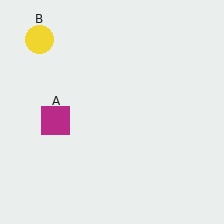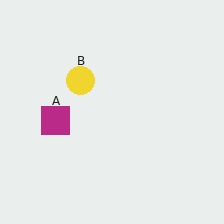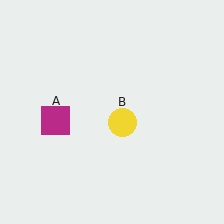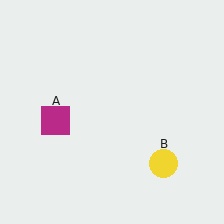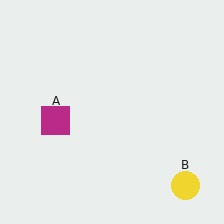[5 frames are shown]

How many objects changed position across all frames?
1 object changed position: yellow circle (object B).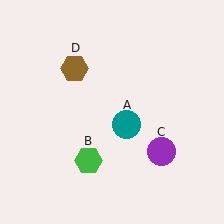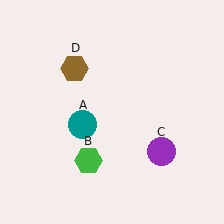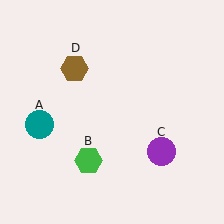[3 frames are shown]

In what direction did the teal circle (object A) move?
The teal circle (object A) moved left.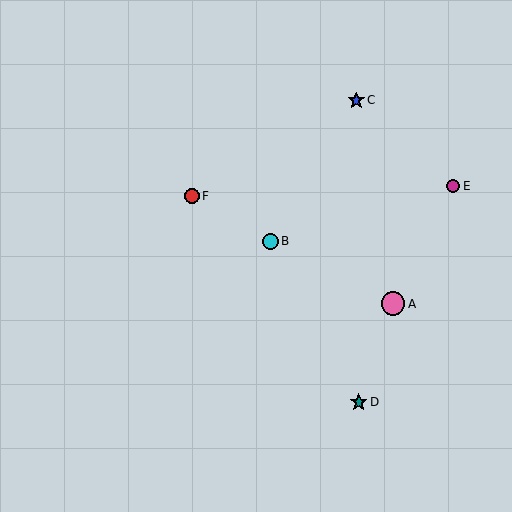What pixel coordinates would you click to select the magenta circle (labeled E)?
Click at (453, 186) to select the magenta circle E.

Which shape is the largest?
The pink circle (labeled A) is the largest.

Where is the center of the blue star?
The center of the blue star is at (356, 100).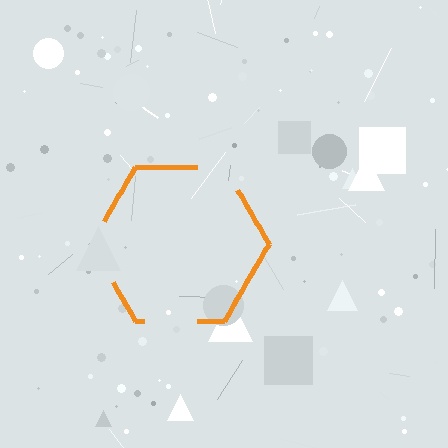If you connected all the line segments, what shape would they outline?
They would outline a hexagon.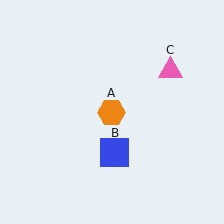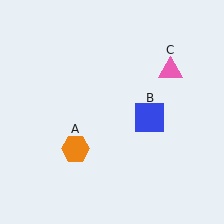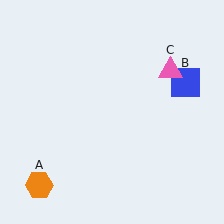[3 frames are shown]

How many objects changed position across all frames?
2 objects changed position: orange hexagon (object A), blue square (object B).